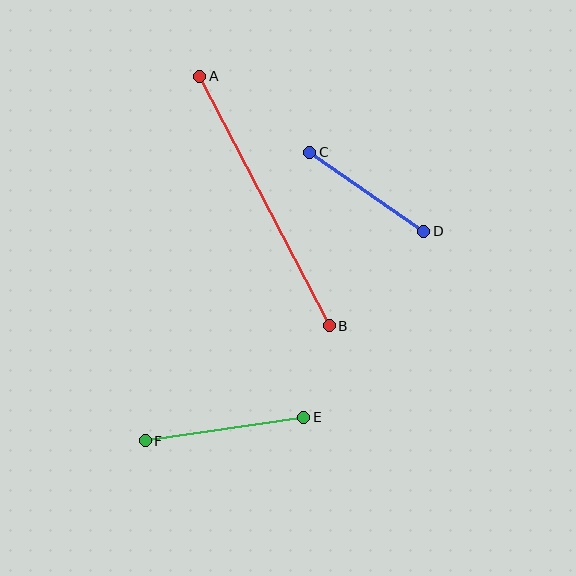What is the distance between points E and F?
The distance is approximately 160 pixels.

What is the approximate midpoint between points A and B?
The midpoint is at approximately (264, 201) pixels.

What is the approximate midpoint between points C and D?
The midpoint is at approximately (367, 192) pixels.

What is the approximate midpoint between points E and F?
The midpoint is at approximately (225, 429) pixels.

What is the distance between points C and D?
The distance is approximately 139 pixels.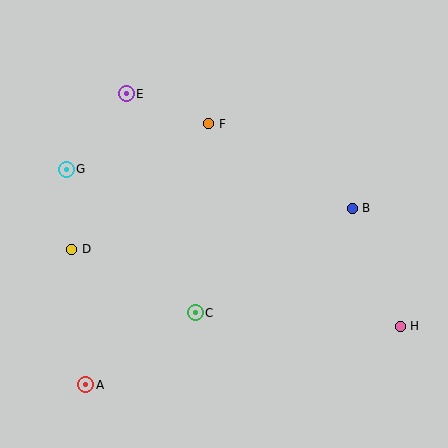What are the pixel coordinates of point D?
Point D is at (72, 249).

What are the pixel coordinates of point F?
Point F is at (209, 124).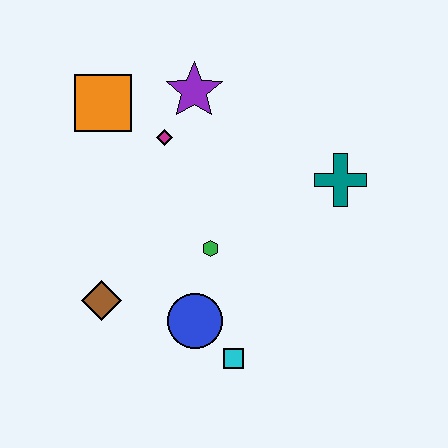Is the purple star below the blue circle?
No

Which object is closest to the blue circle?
The cyan square is closest to the blue circle.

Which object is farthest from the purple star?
The cyan square is farthest from the purple star.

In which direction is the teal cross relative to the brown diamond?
The teal cross is to the right of the brown diamond.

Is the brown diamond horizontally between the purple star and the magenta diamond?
No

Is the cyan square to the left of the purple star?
No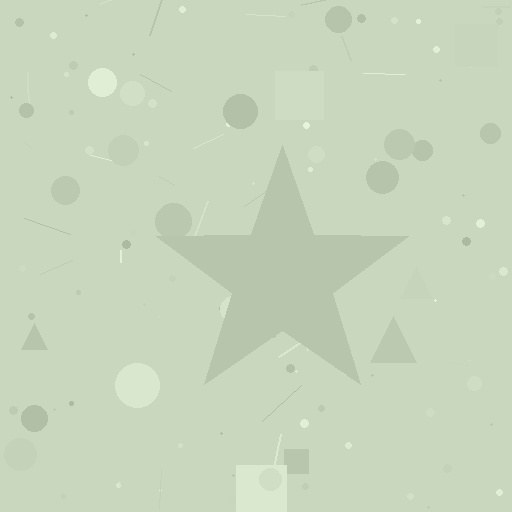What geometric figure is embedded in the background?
A star is embedded in the background.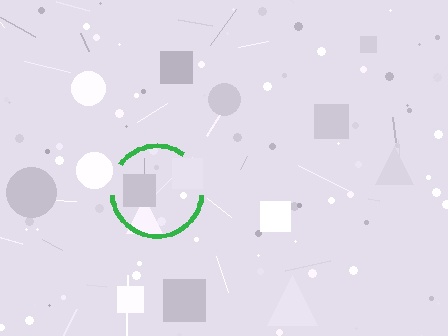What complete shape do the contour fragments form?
The contour fragments form a circle.